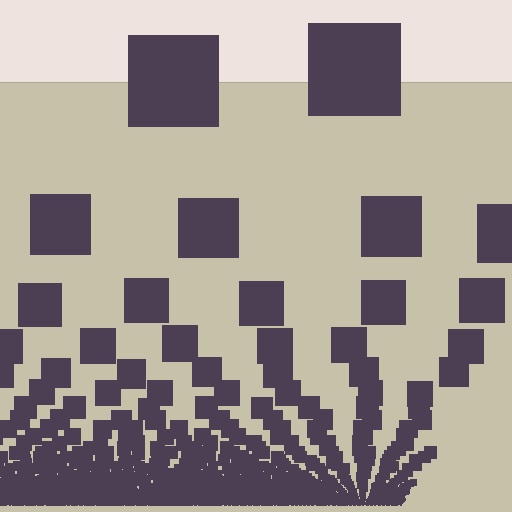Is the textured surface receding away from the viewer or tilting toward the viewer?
The surface appears to tilt toward the viewer. Texture elements get larger and sparser toward the top.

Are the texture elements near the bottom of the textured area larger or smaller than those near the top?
Smaller. The gradient is inverted — elements near the bottom are smaller and denser.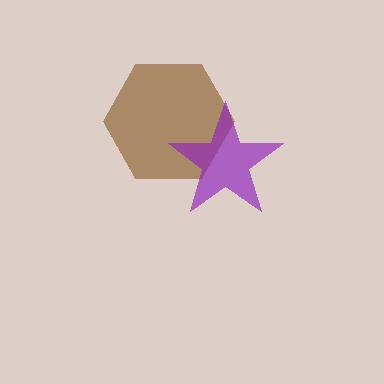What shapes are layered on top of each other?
The layered shapes are: a brown hexagon, a purple star.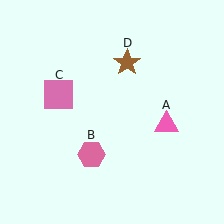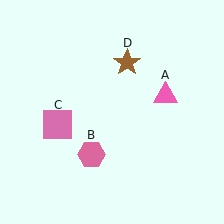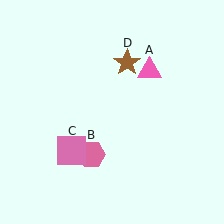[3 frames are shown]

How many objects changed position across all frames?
2 objects changed position: pink triangle (object A), pink square (object C).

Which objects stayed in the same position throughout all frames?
Pink hexagon (object B) and brown star (object D) remained stationary.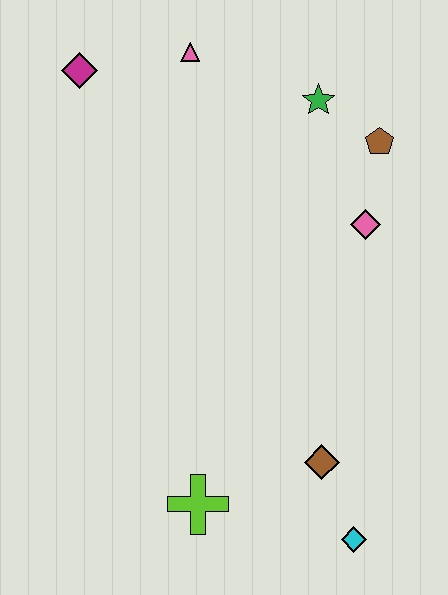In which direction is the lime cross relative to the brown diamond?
The lime cross is to the left of the brown diamond.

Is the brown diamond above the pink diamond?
No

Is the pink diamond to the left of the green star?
No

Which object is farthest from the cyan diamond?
The magenta diamond is farthest from the cyan diamond.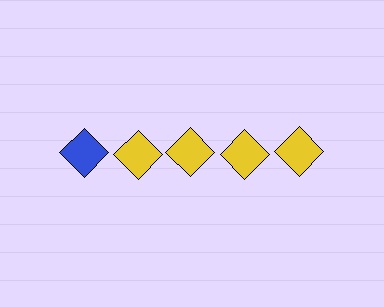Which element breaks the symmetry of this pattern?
The blue diamond in the top row, leftmost column breaks the symmetry. All other shapes are yellow diamonds.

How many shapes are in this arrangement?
There are 5 shapes arranged in a grid pattern.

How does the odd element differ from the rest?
It has a different color: blue instead of yellow.